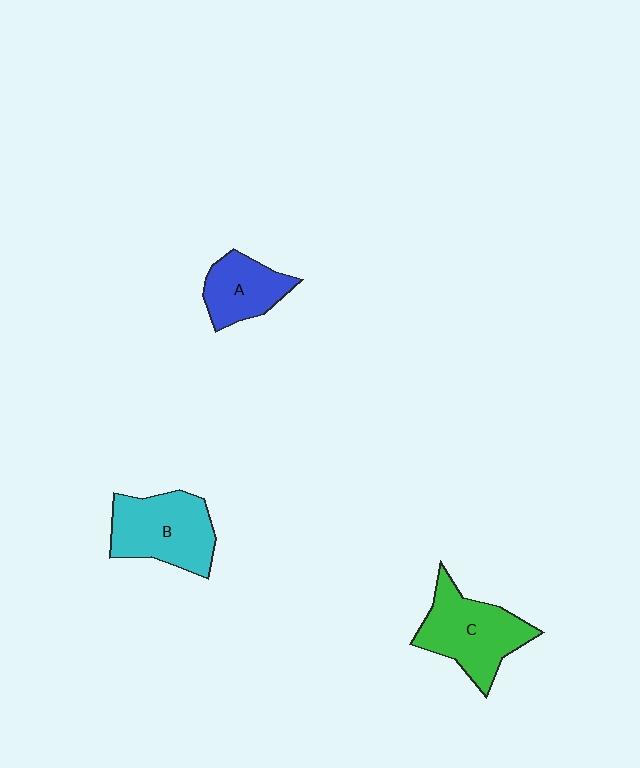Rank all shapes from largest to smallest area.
From largest to smallest: C (green), B (cyan), A (blue).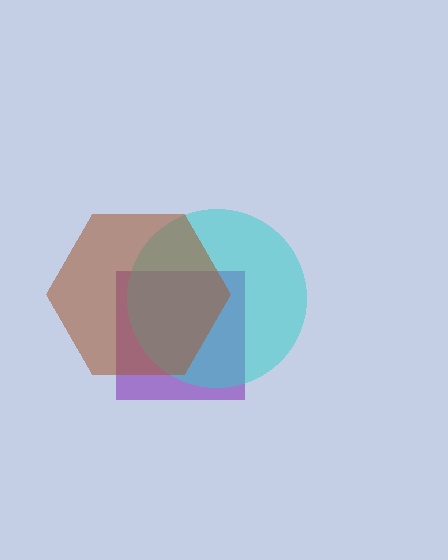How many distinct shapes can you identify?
There are 3 distinct shapes: a purple square, a cyan circle, a brown hexagon.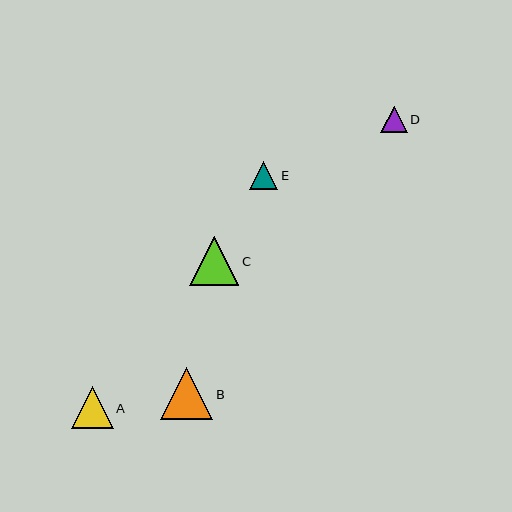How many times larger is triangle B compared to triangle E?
Triangle B is approximately 1.8 times the size of triangle E.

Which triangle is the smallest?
Triangle D is the smallest with a size of approximately 26 pixels.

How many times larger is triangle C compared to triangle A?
Triangle C is approximately 1.2 times the size of triangle A.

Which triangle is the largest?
Triangle B is the largest with a size of approximately 52 pixels.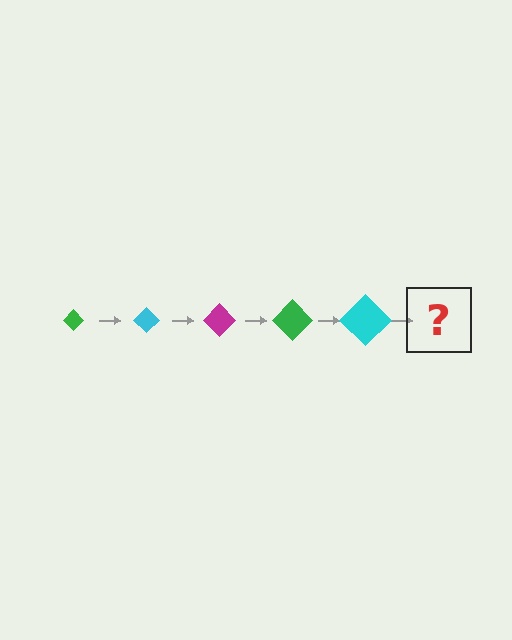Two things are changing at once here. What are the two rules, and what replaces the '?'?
The two rules are that the diamond grows larger each step and the color cycles through green, cyan, and magenta. The '?' should be a magenta diamond, larger than the previous one.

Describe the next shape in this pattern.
It should be a magenta diamond, larger than the previous one.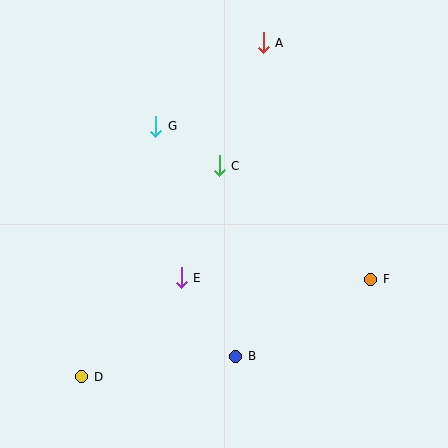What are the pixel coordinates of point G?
Point G is at (155, 126).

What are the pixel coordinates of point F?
Point F is at (371, 279).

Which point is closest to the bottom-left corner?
Point D is closest to the bottom-left corner.